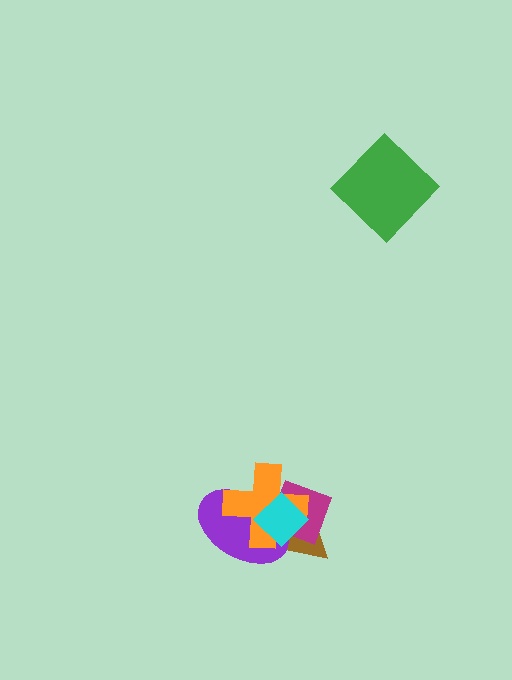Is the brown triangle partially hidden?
Yes, it is partially covered by another shape.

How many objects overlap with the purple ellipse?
4 objects overlap with the purple ellipse.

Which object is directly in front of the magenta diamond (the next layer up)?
The orange cross is directly in front of the magenta diamond.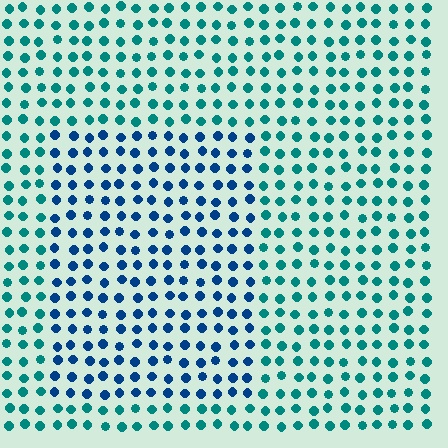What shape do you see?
I see a rectangle.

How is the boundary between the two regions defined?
The boundary is defined purely by a slight shift in hue (about 37 degrees). Spacing, size, and orientation are identical on both sides.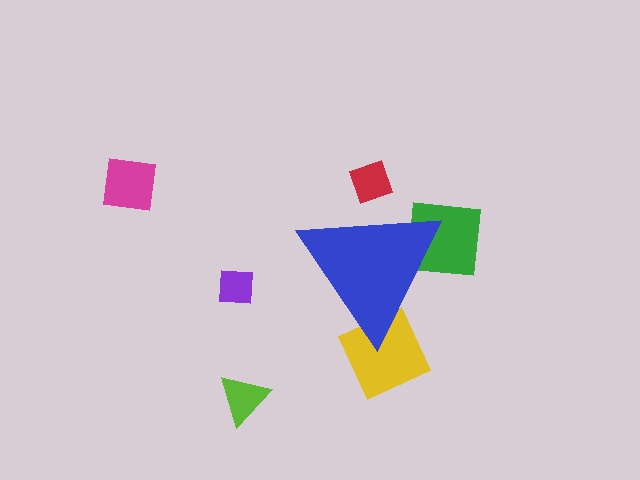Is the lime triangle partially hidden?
No, the lime triangle is fully visible.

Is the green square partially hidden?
Yes, the green square is partially hidden behind the blue triangle.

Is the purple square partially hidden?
No, the purple square is fully visible.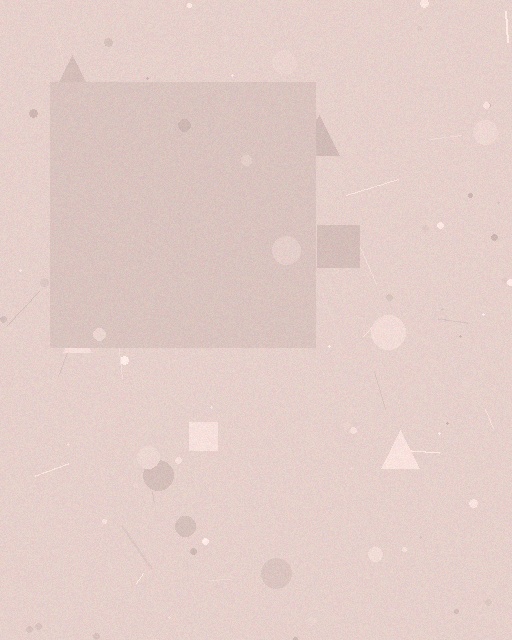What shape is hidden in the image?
A square is hidden in the image.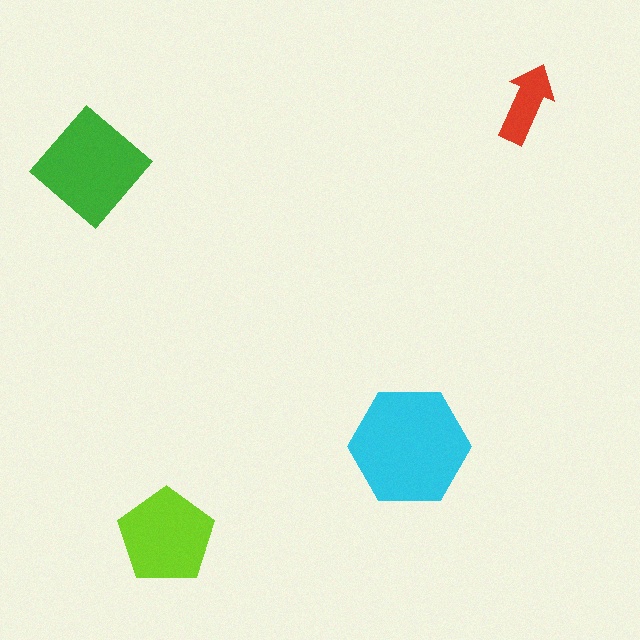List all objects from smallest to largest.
The red arrow, the lime pentagon, the green diamond, the cyan hexagon.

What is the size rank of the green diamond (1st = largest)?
2nd.